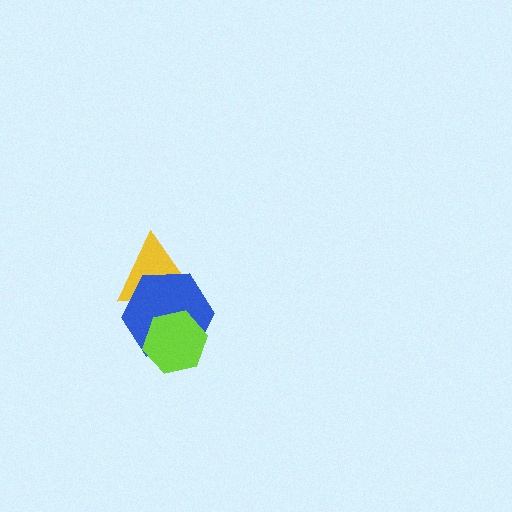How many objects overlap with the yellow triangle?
2 objects overlap with the yellow triangle.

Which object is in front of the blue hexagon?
The lime hexagon is in front of the blue hexagon.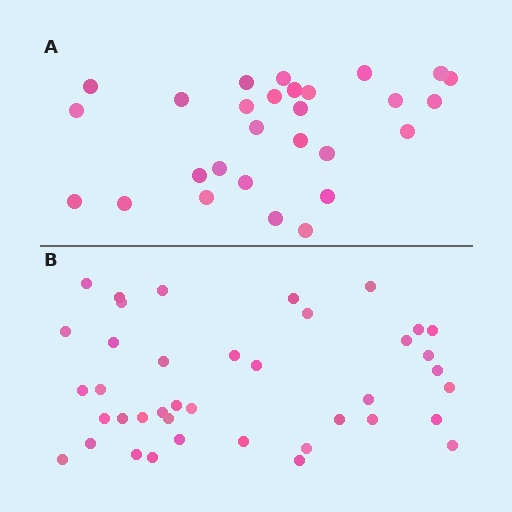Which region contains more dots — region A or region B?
Region B (the bottom region) has more dots.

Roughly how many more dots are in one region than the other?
Region B has roughly 12 or so more dots than region A.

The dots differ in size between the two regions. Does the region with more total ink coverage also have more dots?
No. Region A has more total ink coverage because its dots are larger, but region B actually contains more individual dots. Total area can be misleading — the number of items is what matters here.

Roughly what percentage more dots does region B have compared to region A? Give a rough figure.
About 45% more.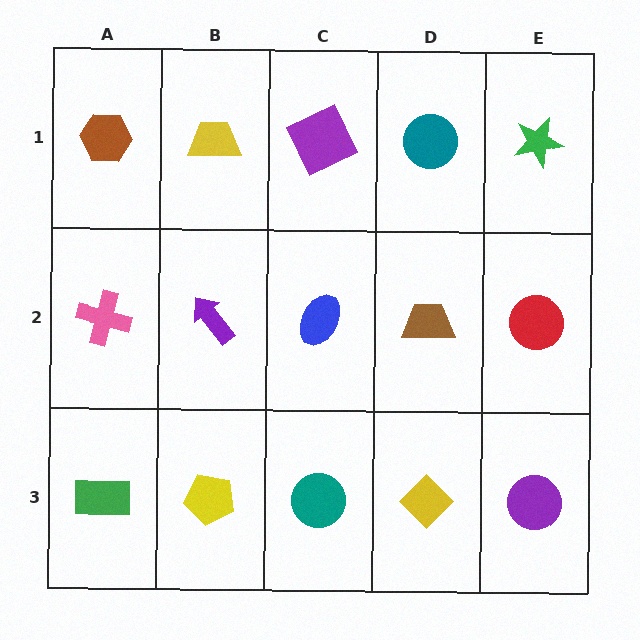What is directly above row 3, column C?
A blue ellipse.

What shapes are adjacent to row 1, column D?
A brown trapezoid (row 2, column D), a purple square (row 1, column C), a green star (row 1, column E).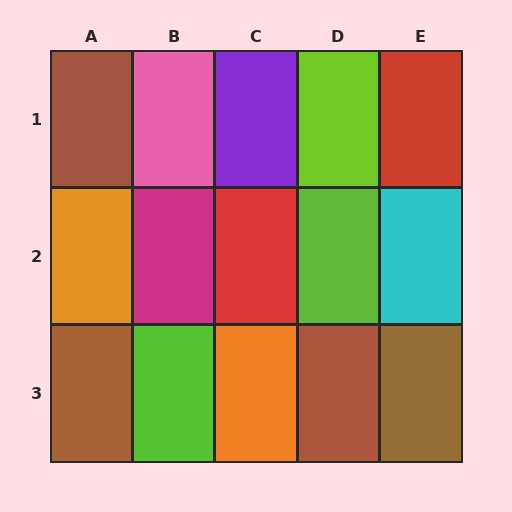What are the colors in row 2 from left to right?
Orange, magenta, red, lime, cyan.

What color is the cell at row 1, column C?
Purple.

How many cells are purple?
1 cell is purple.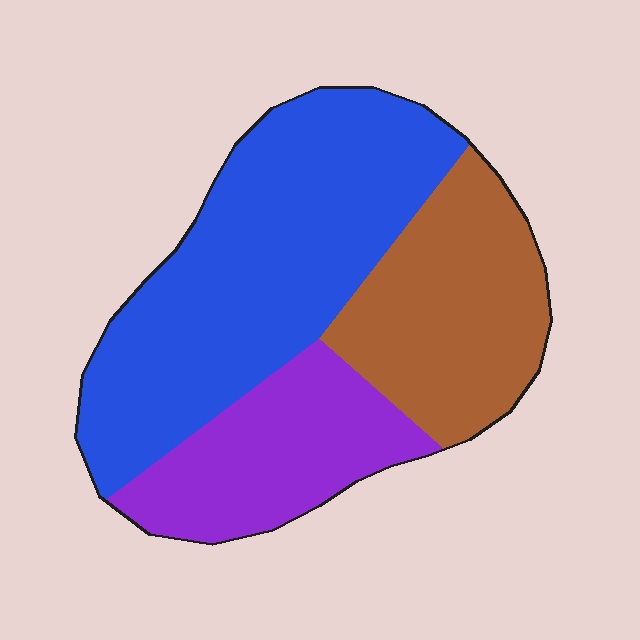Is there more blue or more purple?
Blue.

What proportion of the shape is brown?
Brown covers 28% of the shape.